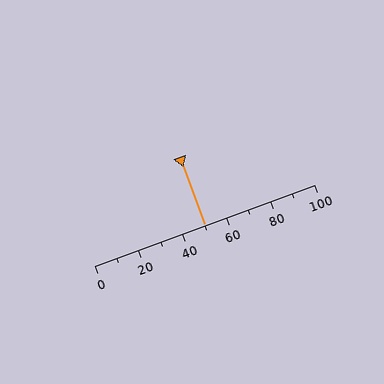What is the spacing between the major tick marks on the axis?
The major ticks are spaced 20 apart.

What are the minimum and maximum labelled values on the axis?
The axis runs from 0 to 100.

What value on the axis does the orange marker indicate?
The marker indicates approximately 50.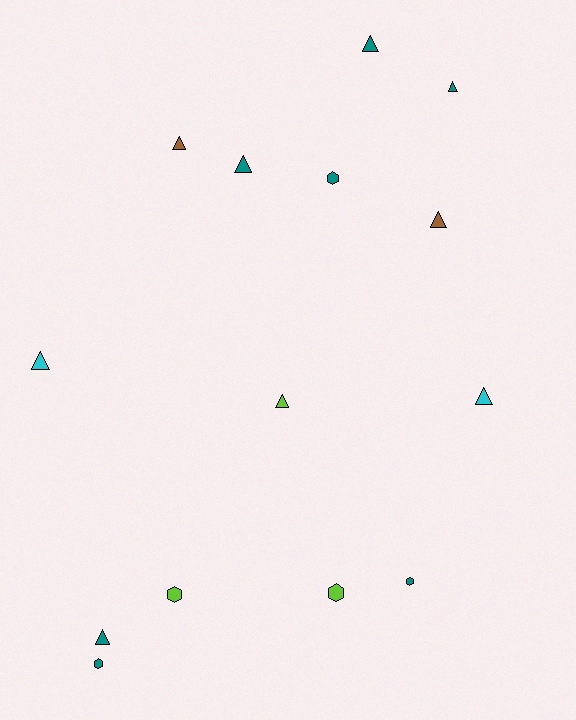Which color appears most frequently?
Teal, with 7 objects.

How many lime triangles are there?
There is 1 lime triangle.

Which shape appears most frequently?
Triangle, with 9 objects.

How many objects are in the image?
There are 14 objects.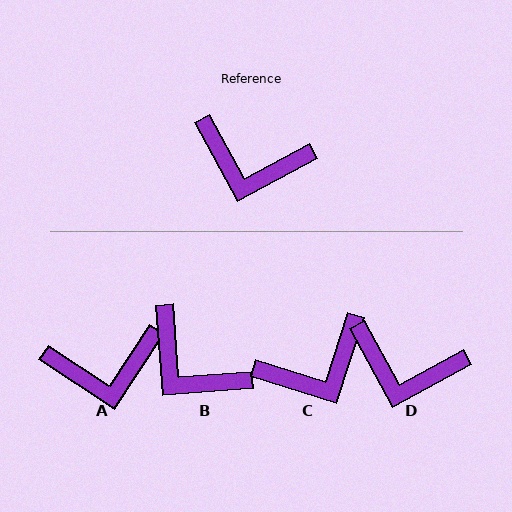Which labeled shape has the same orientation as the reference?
D.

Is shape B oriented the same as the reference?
No, it is off by about 24 degrees.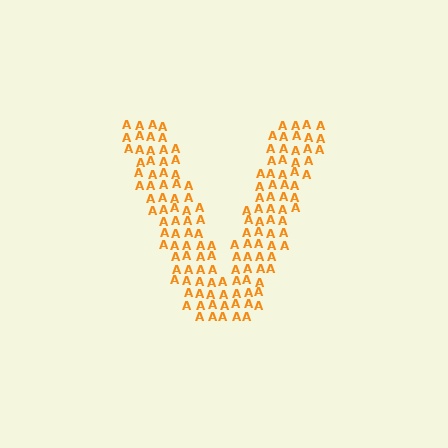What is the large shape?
The large shape is the letter V.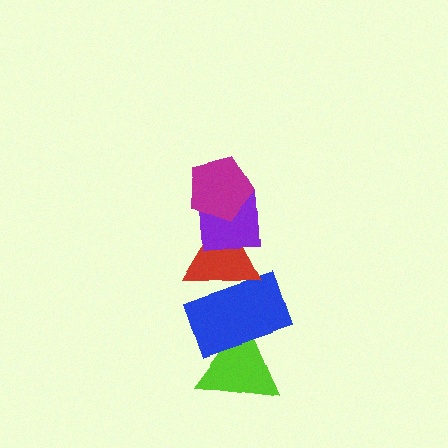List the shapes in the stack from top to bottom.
From top to bottom: the magenta pentagon, the purple square, the red triangle, the blue rectangle, the lime triangle.